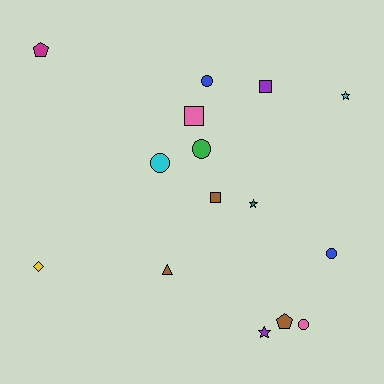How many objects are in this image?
There are 15 objects.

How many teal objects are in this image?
There is 1 teal object.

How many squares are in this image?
There are 3 squares.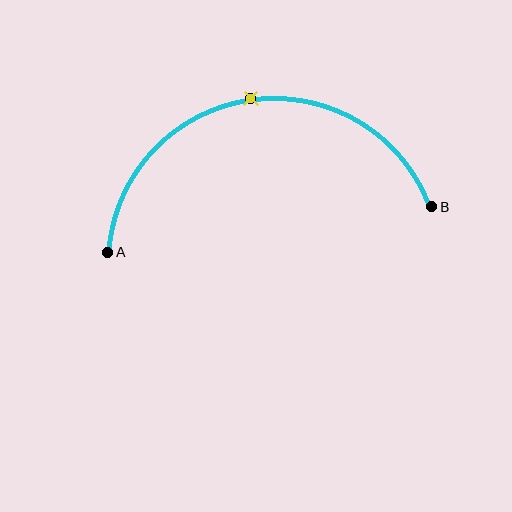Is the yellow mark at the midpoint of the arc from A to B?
Yes. The yellow mark lies on the arc at equal arc-length from both A and B — it is the arc midpoint.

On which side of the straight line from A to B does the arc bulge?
The arc bulges above the straight line connecting A and B.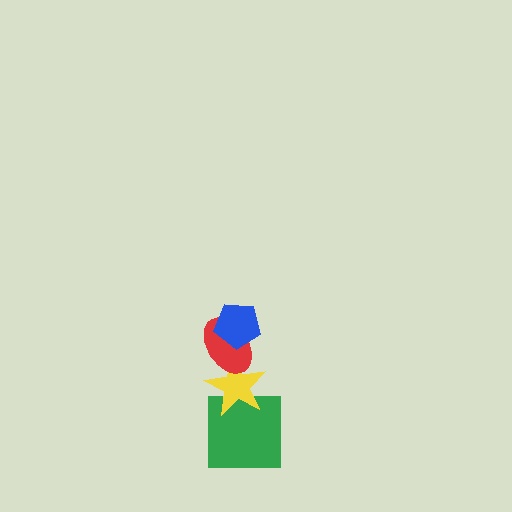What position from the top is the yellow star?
The yellow star is 3rd from the top.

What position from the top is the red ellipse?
The red ellipse is 2nd from the top.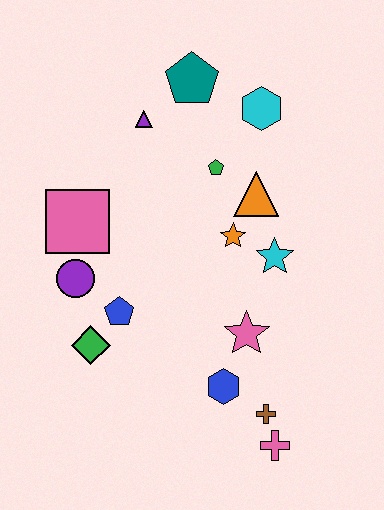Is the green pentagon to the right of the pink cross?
No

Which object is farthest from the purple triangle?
The pink cross is farthest from the purple triangle.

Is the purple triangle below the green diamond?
No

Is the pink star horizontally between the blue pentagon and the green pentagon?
No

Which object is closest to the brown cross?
The pink cross is closest to the brown cross.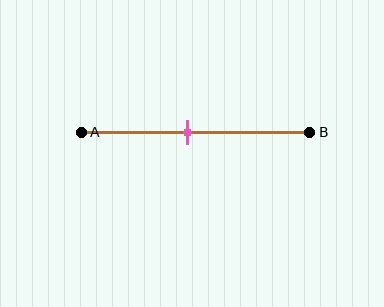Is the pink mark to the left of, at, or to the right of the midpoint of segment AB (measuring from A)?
The pink mark is to the left of the midpoint of segment AB.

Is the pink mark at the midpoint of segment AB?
No, the mark is at about 45% from A, not at the 50% midpoint.